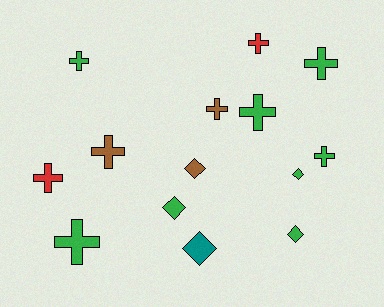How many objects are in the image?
There are 14 objects.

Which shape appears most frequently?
Cross, with 9 objects.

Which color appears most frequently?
Green, with 8 objects.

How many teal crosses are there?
There are no teal crosses.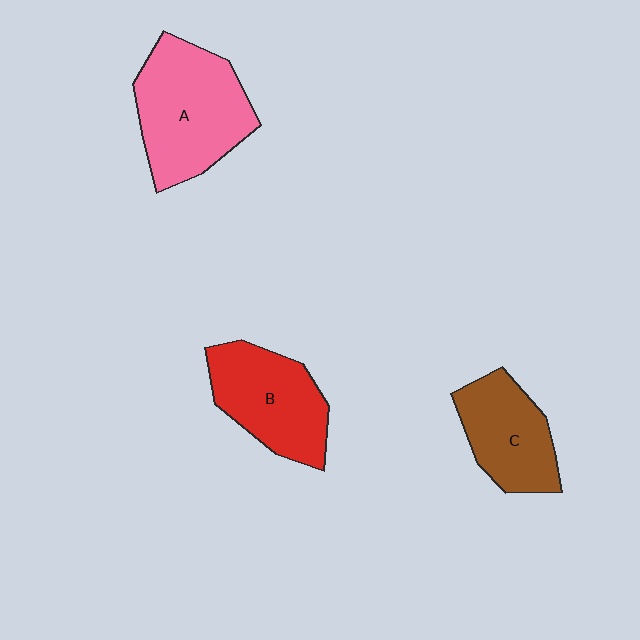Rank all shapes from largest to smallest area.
From largest to smallest: A (pink), B (red), C (brown).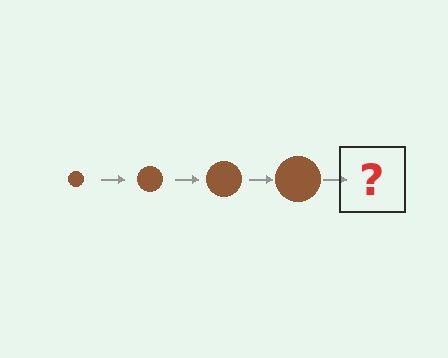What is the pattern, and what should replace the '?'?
The pattern is that the circle gets progressively larger each step. The '?' should be a brown circle, larger than the previous one.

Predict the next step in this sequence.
The next step is a brown circle, larger than the previous one.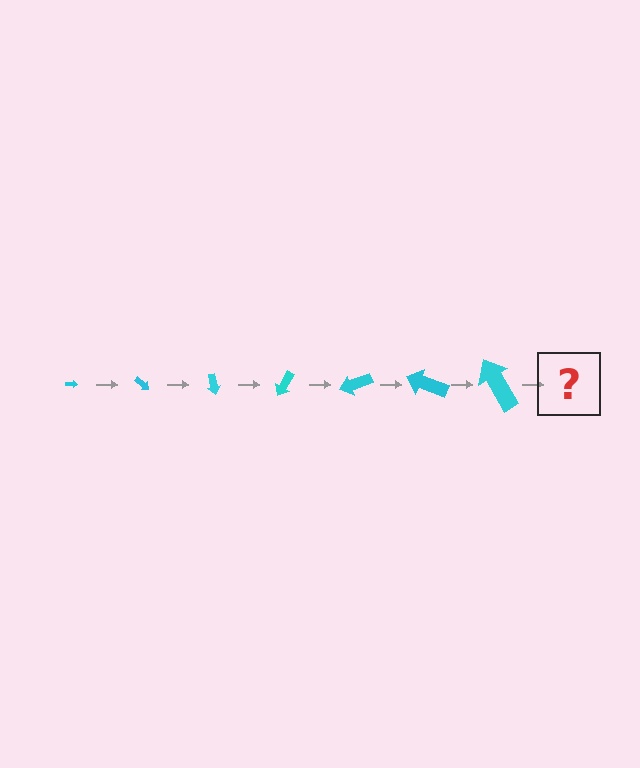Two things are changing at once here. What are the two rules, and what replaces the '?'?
The two rules are that the arrow grows larger each step and it rotates 40 degrees each step. The '?' should be an arrow, larger than the previous one and rotated 280 degrees from the start.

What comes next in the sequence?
The next element should be an arrow, larger than the previous one and rotated 280 degrees from the start.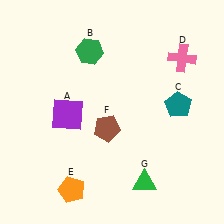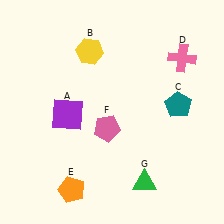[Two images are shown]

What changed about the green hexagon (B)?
In Image 1, B is green. In Image 2, it changed to yellow.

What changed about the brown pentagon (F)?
In Image 1, F is brown. In Image 2, it changed to pink.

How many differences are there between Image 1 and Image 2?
There are 2 differences between the two images.